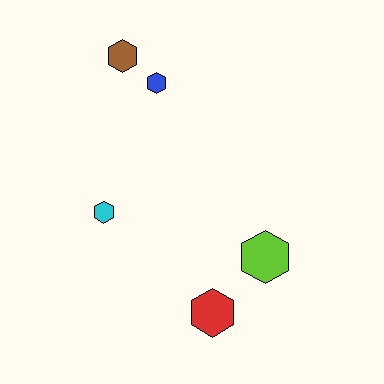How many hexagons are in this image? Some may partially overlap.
There are 5 hexagons.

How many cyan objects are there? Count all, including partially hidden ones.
There is 1 cyan object.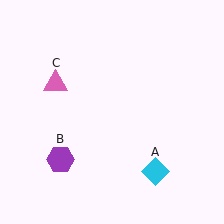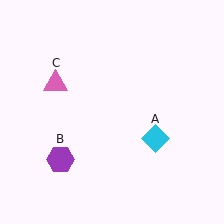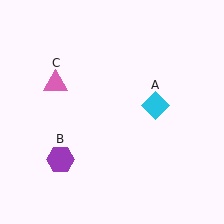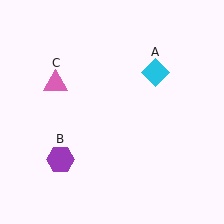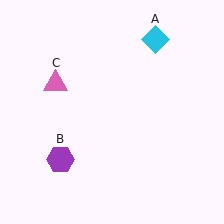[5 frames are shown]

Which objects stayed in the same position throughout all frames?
Purple hexagon (object B) and pink triangle (object C) remained stationary.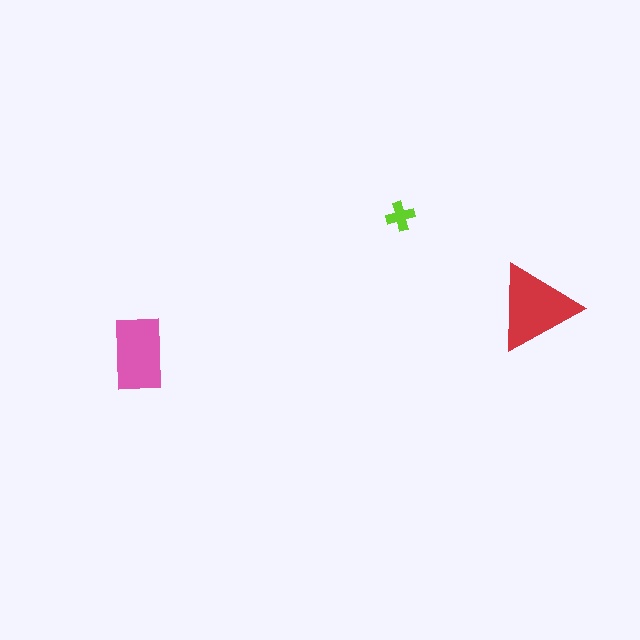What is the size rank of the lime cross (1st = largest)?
3rd.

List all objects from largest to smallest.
The red triangle, the pink rectangle, the lime cross.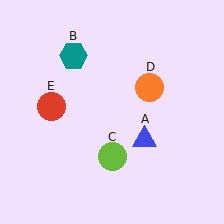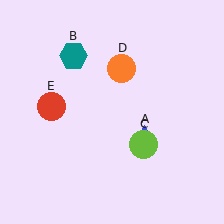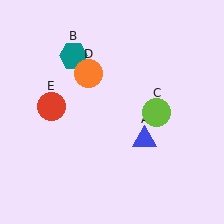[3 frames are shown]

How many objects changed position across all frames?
2 objects changed position: lime circle (object C), orange circle (object D).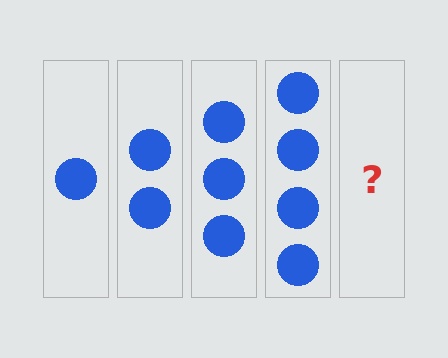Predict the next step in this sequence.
The next step is 5 circles.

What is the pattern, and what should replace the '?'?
The pattern is that each step adds one more circle. The '?' should be 5 circles.